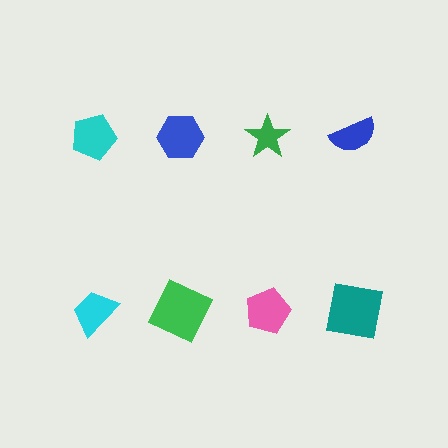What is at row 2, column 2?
A green square.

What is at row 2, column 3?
A pink pentagon.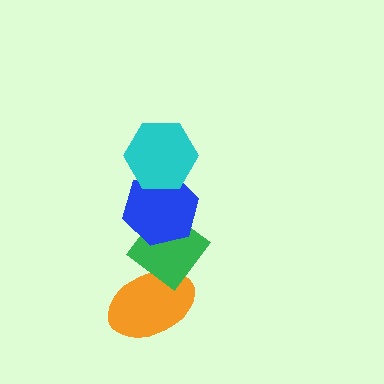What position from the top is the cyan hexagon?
The cyan hexagon is 1st from the top.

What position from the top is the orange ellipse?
The orange ellipse is 4th from the top.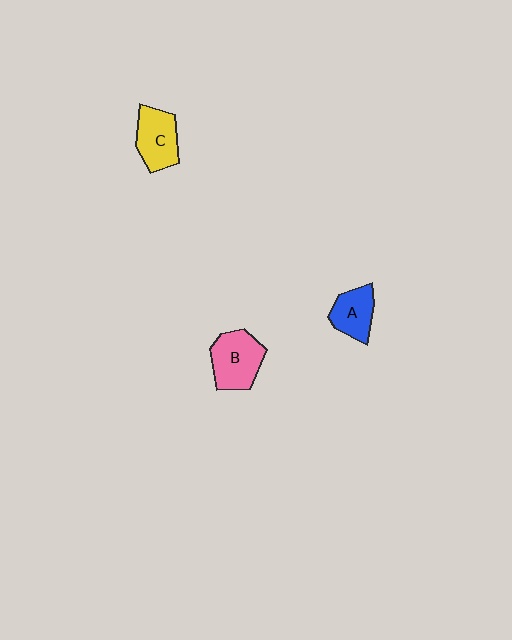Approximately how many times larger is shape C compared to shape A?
Approximately 1.2 times.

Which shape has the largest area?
Shape B (pink).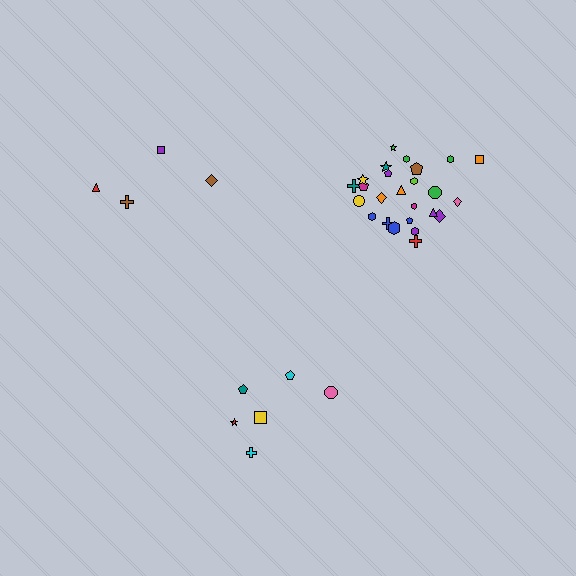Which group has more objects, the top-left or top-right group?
The top-right group.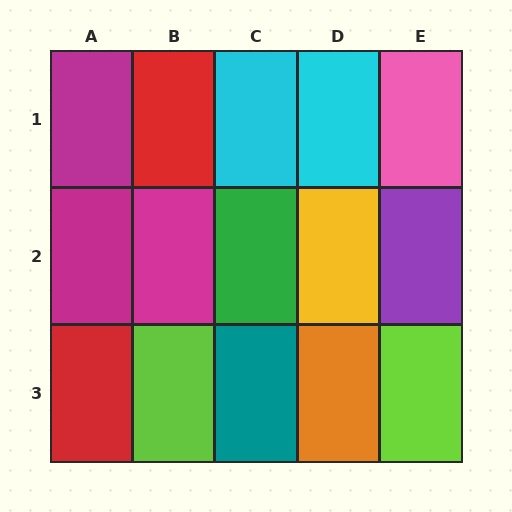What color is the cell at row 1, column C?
Cyan.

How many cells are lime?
2 cells are lime.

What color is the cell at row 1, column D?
Cyan.